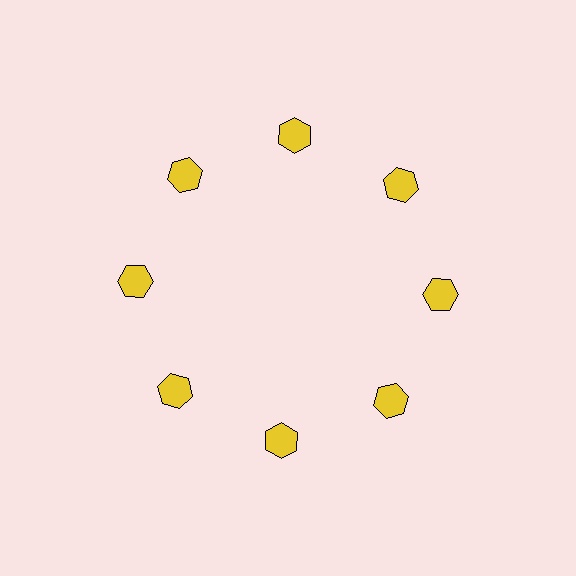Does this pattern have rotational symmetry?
Yes, this pattern has 8-fold rotational symmetry. It looks the same after rotating 45 degrees around the center.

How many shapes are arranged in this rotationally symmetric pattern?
There are 8 shapes, arranged in 8 groups of 1.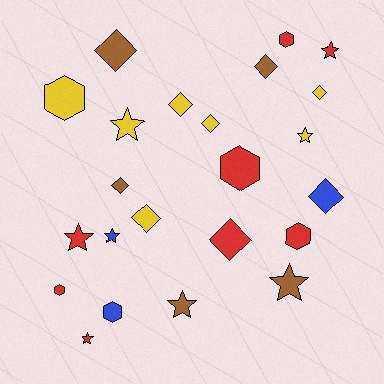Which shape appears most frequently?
Diamond, with 9 objects.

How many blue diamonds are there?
There is 1 blue diamond.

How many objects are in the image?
There are 23 objects.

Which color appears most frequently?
Red, with 8 objects.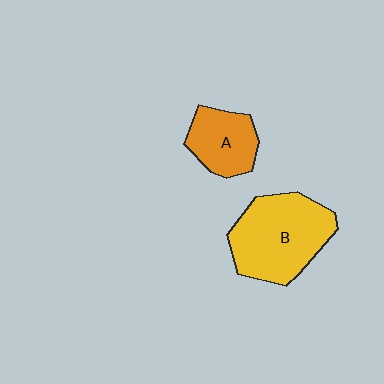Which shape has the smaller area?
Shape A (orange).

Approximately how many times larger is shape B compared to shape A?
Approximately 1.8 times.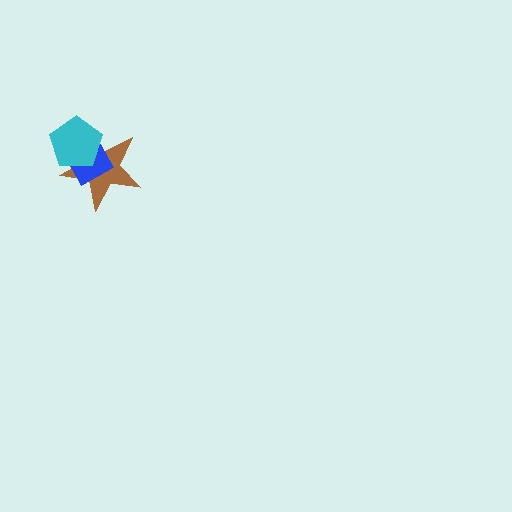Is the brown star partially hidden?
Yes, it is partially covered by another shape.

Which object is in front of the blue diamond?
The cyan pentagon is in front of the blue diamond.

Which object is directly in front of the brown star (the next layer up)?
The blue diamond is directly in front of the brown star.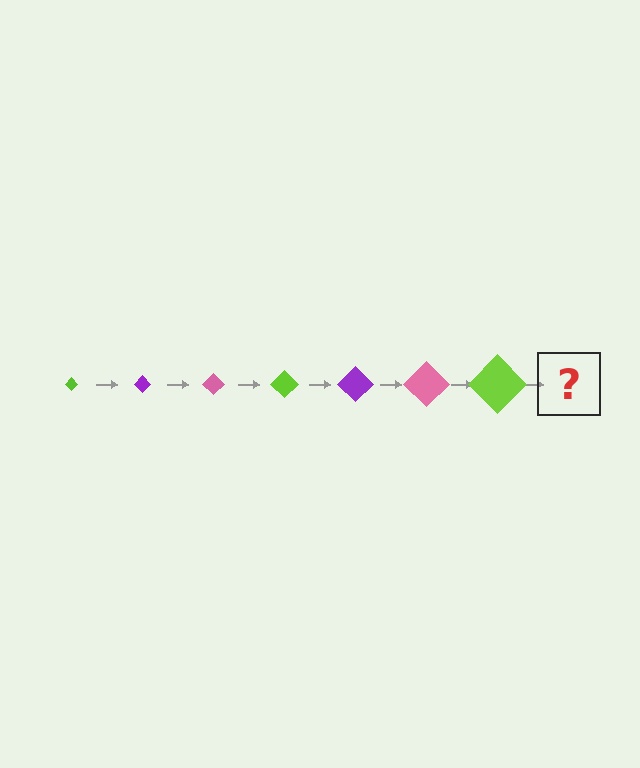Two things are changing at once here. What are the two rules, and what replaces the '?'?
The two rules are that the diamond grows larger each step and the color cycles through lime, purple, and pink. The '?' should be a purple diamond, larger than the previous one.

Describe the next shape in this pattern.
It should be a purple diamond, larger than the previous one.